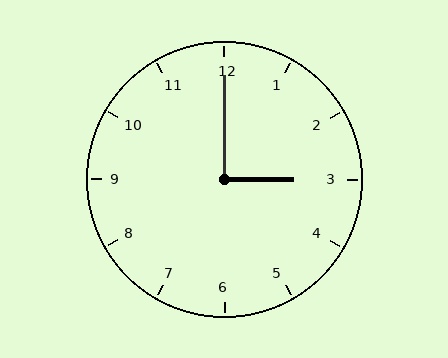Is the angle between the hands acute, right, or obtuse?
It is right.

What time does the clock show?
3:00.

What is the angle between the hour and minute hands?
Approximately 90 degrees.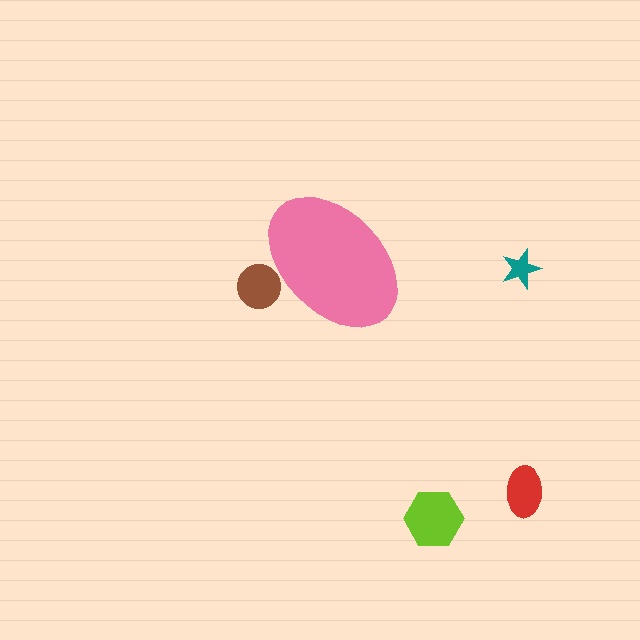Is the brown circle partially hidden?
Yes, the brown circle is partially hidden behind the pink ellipse.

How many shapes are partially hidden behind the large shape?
1 shape is partially hidden.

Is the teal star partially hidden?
No, the teal star is fully visible.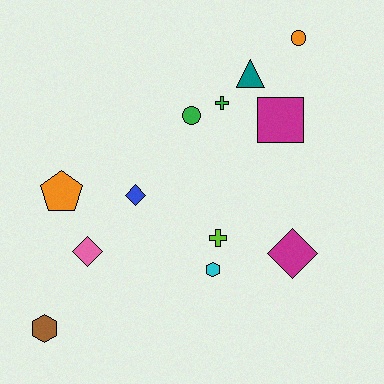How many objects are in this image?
There are 12 objects.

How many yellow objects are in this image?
There are no yellow objects.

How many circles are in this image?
There are 2 circles.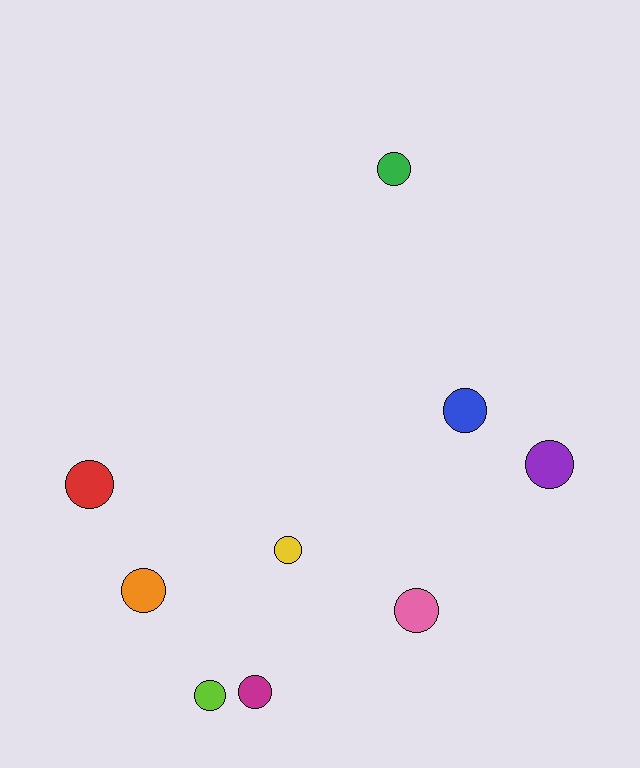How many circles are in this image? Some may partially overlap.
There are 9 circles.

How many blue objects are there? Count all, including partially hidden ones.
There is 1 blue object.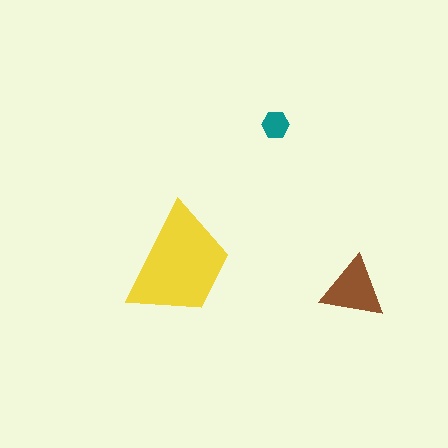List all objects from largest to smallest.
The yellow trapezoid, the brown triangle, the teal hexagon.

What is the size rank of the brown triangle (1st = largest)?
2nd.